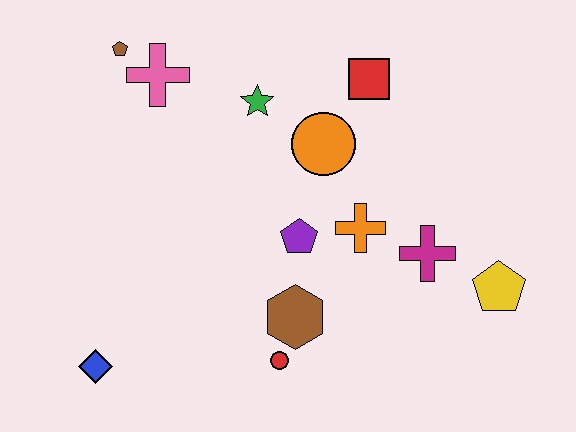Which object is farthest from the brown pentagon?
The yellow pentagon is farthest from the brown pentagon.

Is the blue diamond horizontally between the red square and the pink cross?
No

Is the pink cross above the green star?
Yes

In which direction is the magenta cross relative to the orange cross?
The magenta cross is to the right of the orange cross.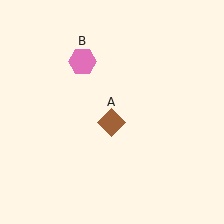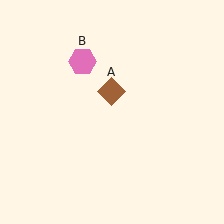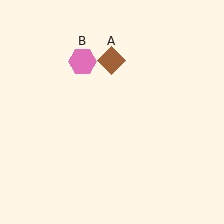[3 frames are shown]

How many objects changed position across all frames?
1 object changed position: brown diamond (object A).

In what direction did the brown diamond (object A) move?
The brown diamond (object A) moved up.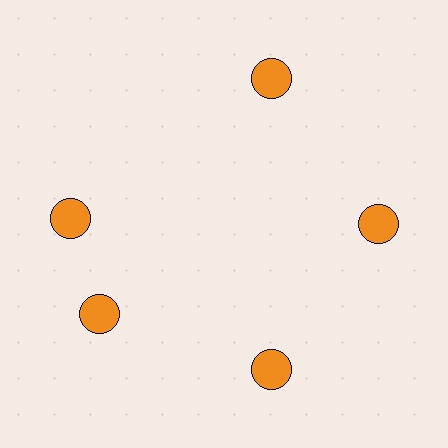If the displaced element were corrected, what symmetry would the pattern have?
It would have 5-fold rotational symmetry — the pattern would map onto itself every 72 degrees.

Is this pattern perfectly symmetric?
No. The 5 orange circles are arranged in a ring, but one element near the 10 o'clock position is rotated out of alignment along the ring, breaking the 5-fold rotational symmetry.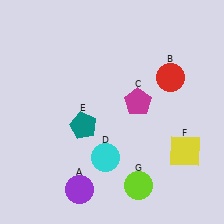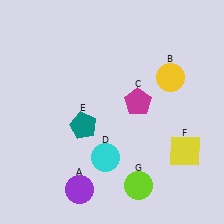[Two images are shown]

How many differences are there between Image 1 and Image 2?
There is 1 difference between the two images.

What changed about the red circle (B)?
In Image 1, B is red. In Image 2, it changed to yellow.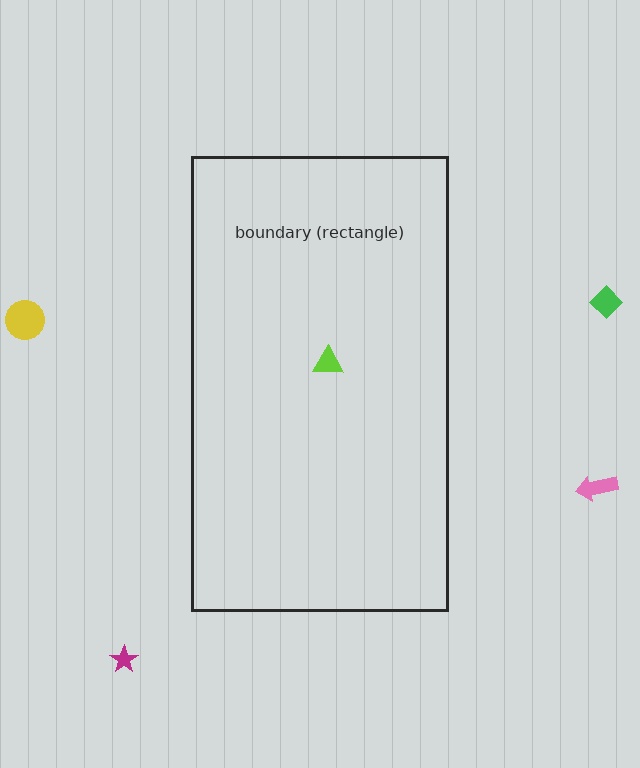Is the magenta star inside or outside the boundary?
Outside.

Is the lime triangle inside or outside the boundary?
Inside.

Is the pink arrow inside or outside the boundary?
Outside.